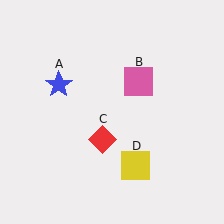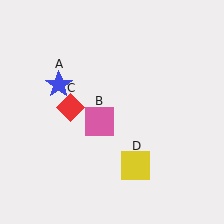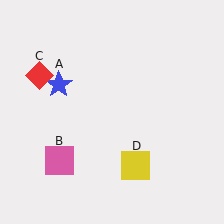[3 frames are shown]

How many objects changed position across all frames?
2 objects changed position: pink square (object B), red diamond (object C).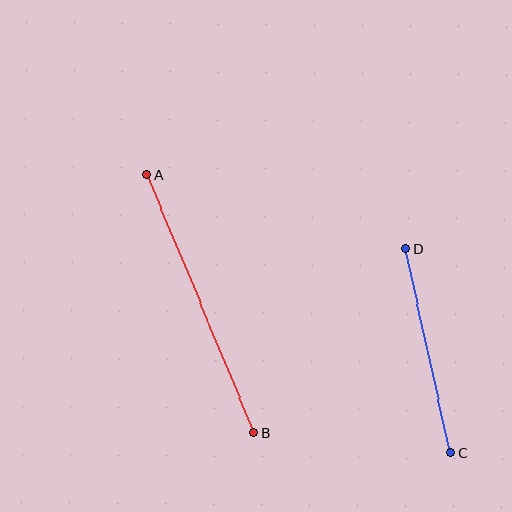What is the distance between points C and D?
The distance is approximately 210 pixels.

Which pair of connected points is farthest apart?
Points A and B are farthest apart.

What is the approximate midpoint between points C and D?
The midpoint is at approximately (428, 351) pixels.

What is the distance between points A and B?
The distance is approximately 279 pixels.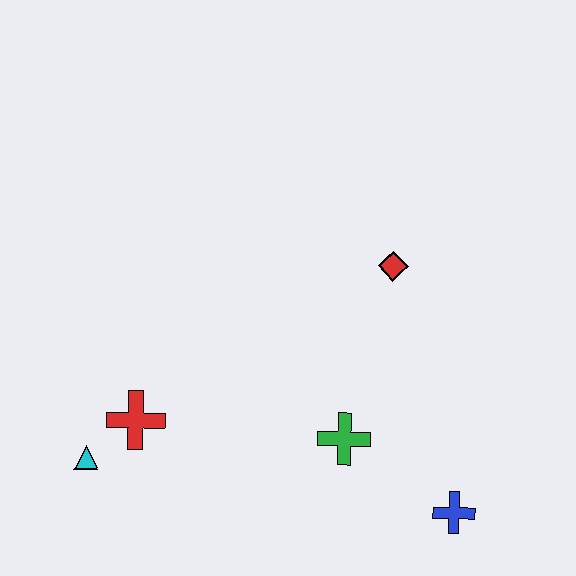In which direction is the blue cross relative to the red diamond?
The blue cross is below the red diamond.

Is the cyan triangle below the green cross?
Yes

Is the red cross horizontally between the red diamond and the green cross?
No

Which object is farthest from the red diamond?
The cyan triangle is farthest from the red diamond.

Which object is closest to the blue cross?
The green cross is closest to the blue cross.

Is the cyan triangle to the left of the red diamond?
Yes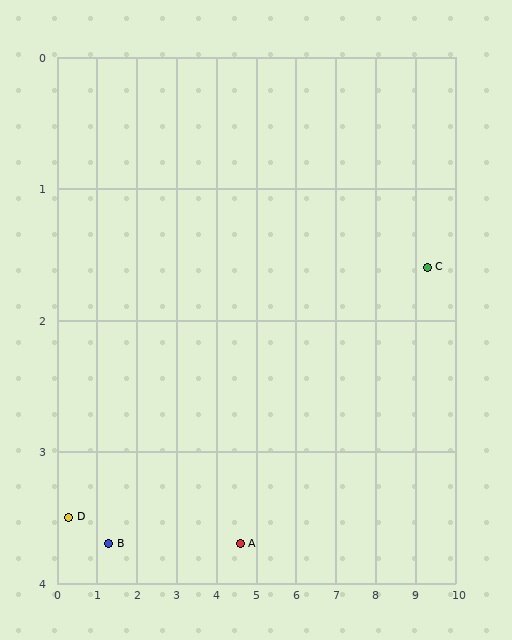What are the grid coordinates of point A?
Point A is at approximately (4.6, 3.7).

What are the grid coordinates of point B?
Point B is at approximately (1.3, 3.7).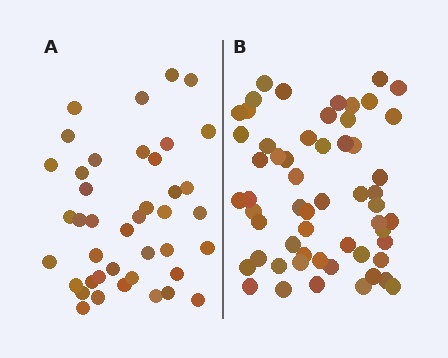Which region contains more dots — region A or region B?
Region B (the right region) has more dots.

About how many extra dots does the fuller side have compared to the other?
Region B has approximately 15 more dots than region A.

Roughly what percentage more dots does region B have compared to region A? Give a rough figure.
About 40% more.